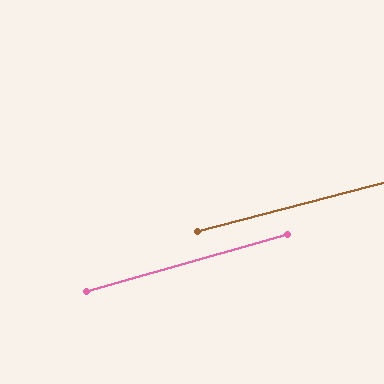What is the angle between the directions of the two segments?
Approximately 1 degree.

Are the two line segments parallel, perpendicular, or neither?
Parallel — their directions differ by only 1.1°.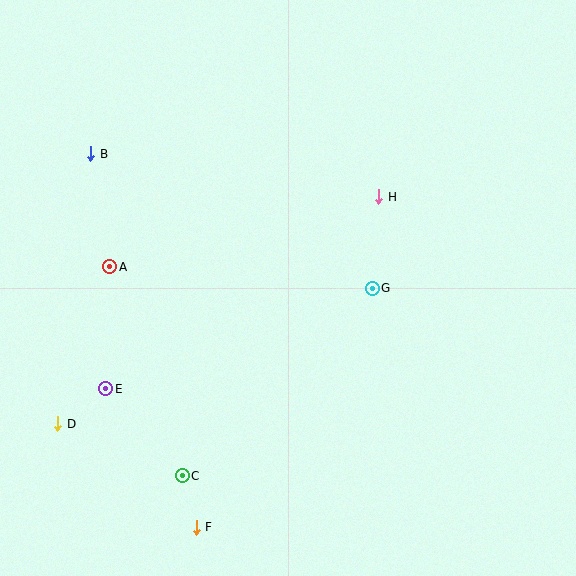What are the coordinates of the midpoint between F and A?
The midpoint between F and A is at (153, 397).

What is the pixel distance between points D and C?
The distance between D and C is 135 pixels.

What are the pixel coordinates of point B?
Point B is at (91, 154).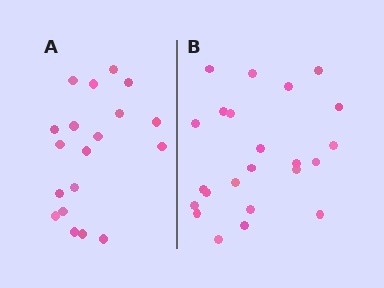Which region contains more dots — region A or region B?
Region B (the right region) has more dots.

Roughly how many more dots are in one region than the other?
Region B has about 4 more dots than region A.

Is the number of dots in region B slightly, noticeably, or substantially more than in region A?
Region B has only slightly more — the two regions are fairly close. The ratio is roughly 1.2 to 1.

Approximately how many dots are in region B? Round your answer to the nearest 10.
About 20 dots. (The exact count is 23, which rounds to 20.)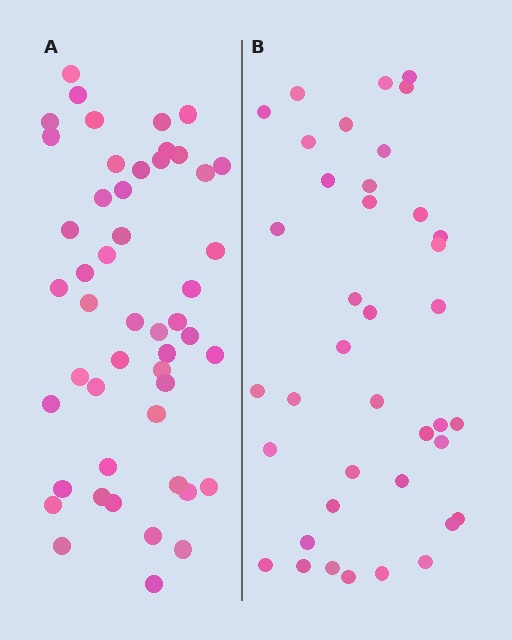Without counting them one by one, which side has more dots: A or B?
Region A (the left region) has more dots.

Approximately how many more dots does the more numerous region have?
Region A has roughly 10 or so more dots than region B.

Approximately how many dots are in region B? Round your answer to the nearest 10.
About 40 dots. (The exact count is 39, which rounds to 40.)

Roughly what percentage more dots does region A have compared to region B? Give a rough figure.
About 25% more.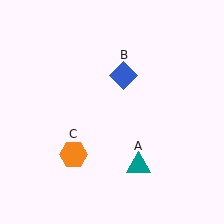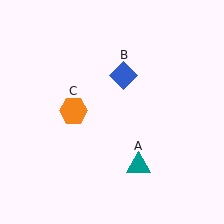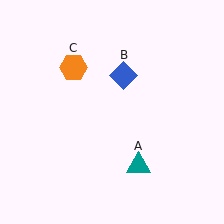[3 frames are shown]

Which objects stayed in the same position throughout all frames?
Teal triangle (object A) and blue diamond (object B) remained stationary.